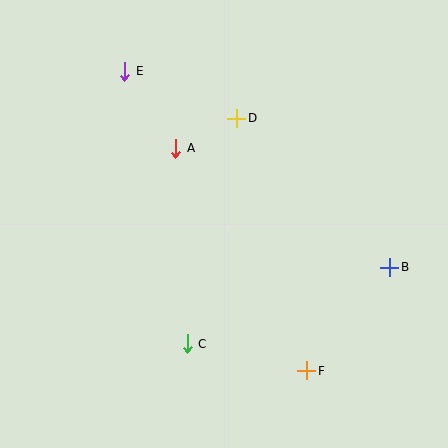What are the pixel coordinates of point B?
Point B is at (390, 267).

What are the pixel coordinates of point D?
Point D is at (237, 118).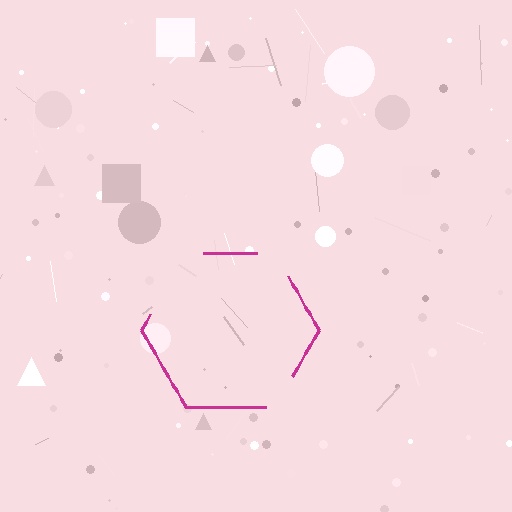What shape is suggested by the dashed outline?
The dashed outline suggests a hexagon.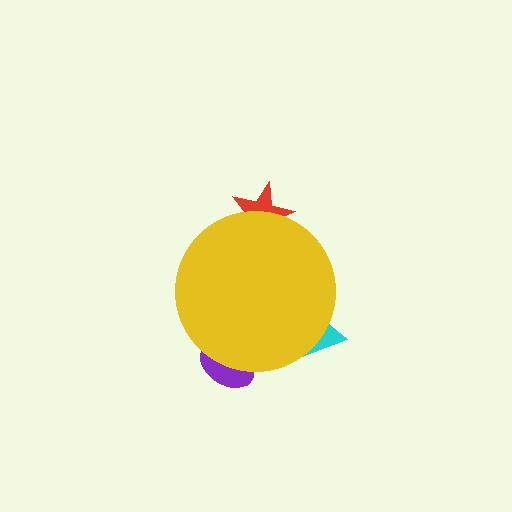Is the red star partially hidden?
Yes, the red star is partially hidden behind the yellow circle.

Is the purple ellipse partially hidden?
Yes, the purple ellipse is partially hidden behind the yellow circle.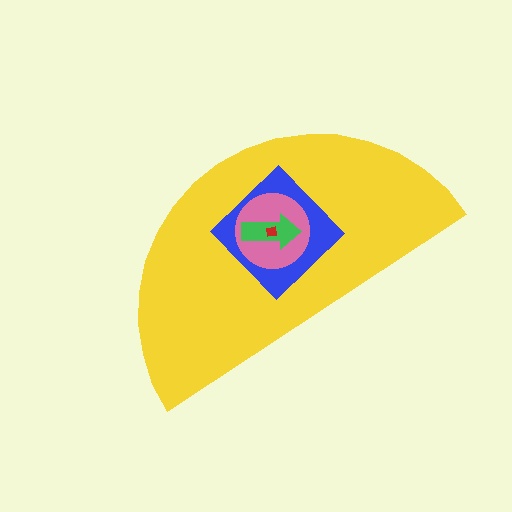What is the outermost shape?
The yellow semicircle.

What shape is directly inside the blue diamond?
The pink circle.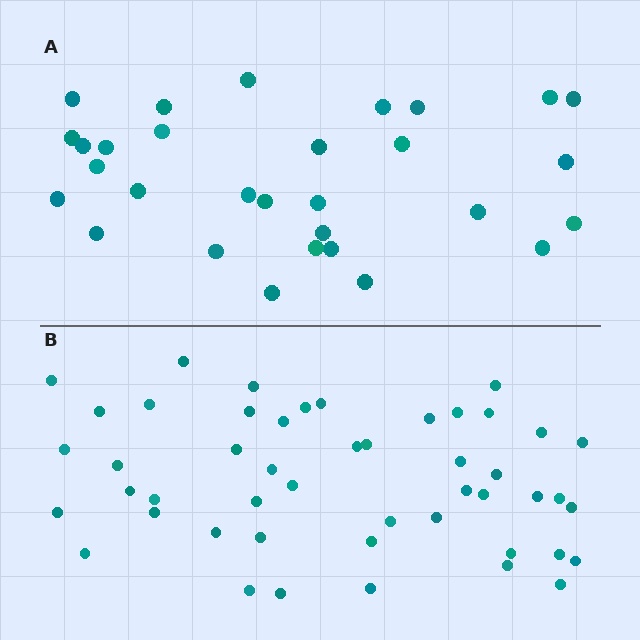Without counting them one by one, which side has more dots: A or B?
Region B (the bottom region) has more dots.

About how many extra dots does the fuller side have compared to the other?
Region B has approximately 20 more dots than region A.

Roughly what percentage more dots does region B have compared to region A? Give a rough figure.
About 60% more.